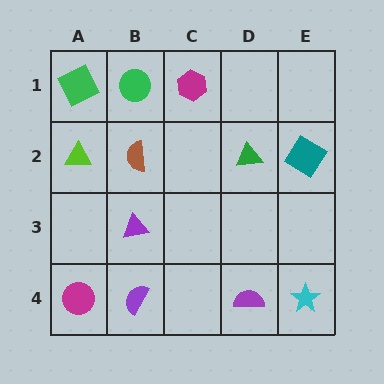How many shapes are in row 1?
3 shapes.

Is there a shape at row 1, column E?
No, that cell is empty.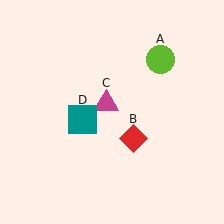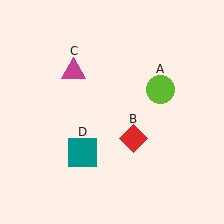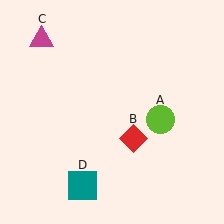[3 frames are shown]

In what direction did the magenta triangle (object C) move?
The magenta triangle (object C) moved up and to the left.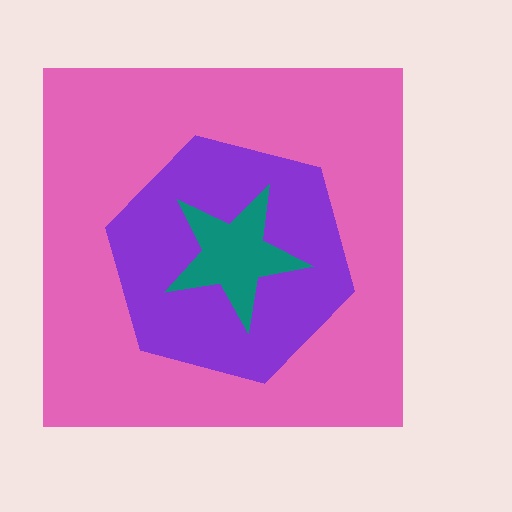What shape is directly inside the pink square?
The purple hexagon.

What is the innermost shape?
The teal star.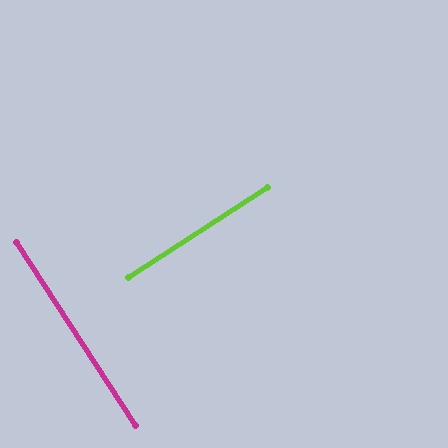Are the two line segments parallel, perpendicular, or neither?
Perpendicular — they meet at approximately 90°.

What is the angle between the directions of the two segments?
Approximately 90 degrees.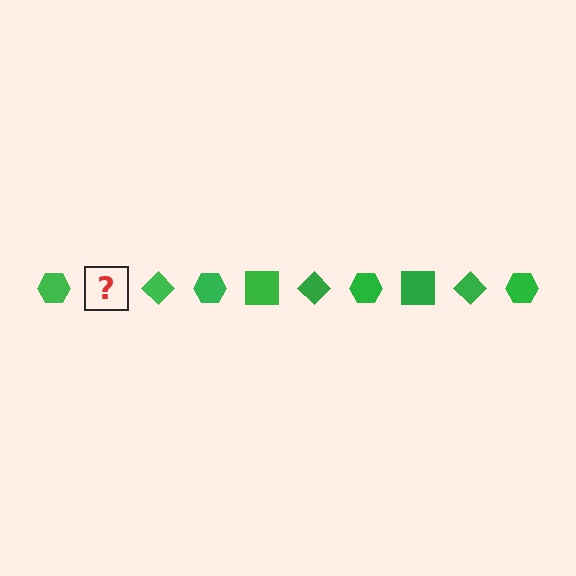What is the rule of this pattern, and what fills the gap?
The rule is that the pattern cycles through hexagon, square, diamond shapes in green. The gap should be filled with a green square.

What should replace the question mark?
The question mark should be replaced with a green square.